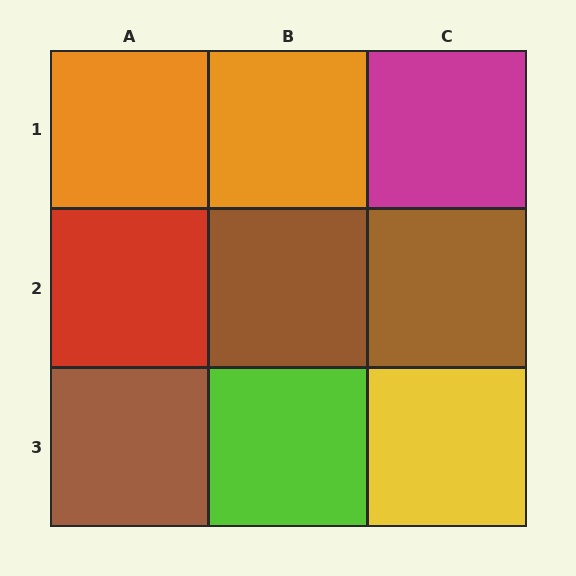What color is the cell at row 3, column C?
Yellow.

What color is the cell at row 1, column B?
Orange.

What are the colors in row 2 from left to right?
Red, brown, brown.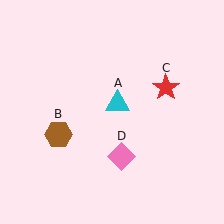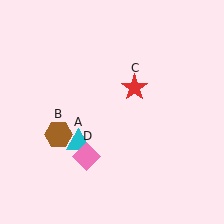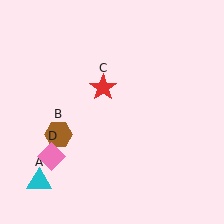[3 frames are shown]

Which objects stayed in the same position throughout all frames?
Brown hexagon (object B) remained stationary.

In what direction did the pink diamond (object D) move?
The pink diamond (object D) moved left.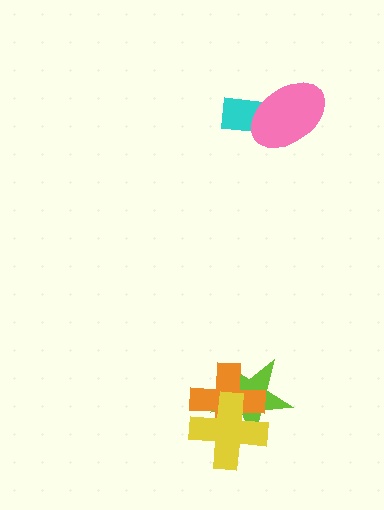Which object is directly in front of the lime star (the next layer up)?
The orange cross is directly in front of the lime star.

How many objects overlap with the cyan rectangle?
1 object overlaps with the cyan rectangle.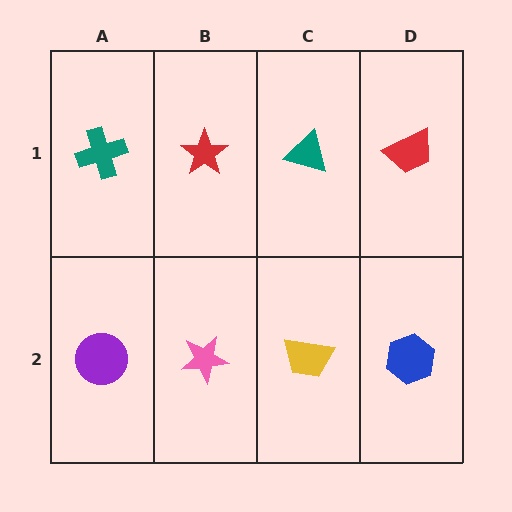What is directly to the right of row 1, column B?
A teal triangle.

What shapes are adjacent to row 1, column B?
A pink star (row 2, column B), a teal cross (row 1, column A), a teal triangle (row 1, column C).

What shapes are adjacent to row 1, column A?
A purple circle (row 2, column A), a red star (row 1, column B).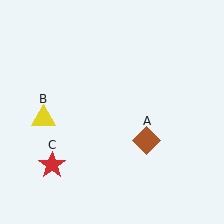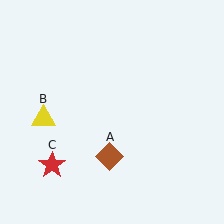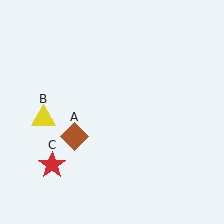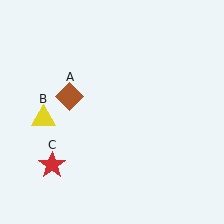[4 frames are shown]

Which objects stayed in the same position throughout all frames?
Yellow triangle (object B) and red star (object C) remained stationary.